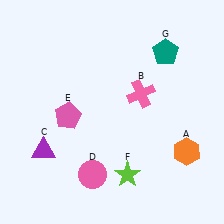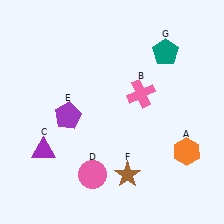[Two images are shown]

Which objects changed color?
E changed from pink to purple. F changed from lime to brown.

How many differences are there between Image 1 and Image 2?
There are 2 differences between the two images.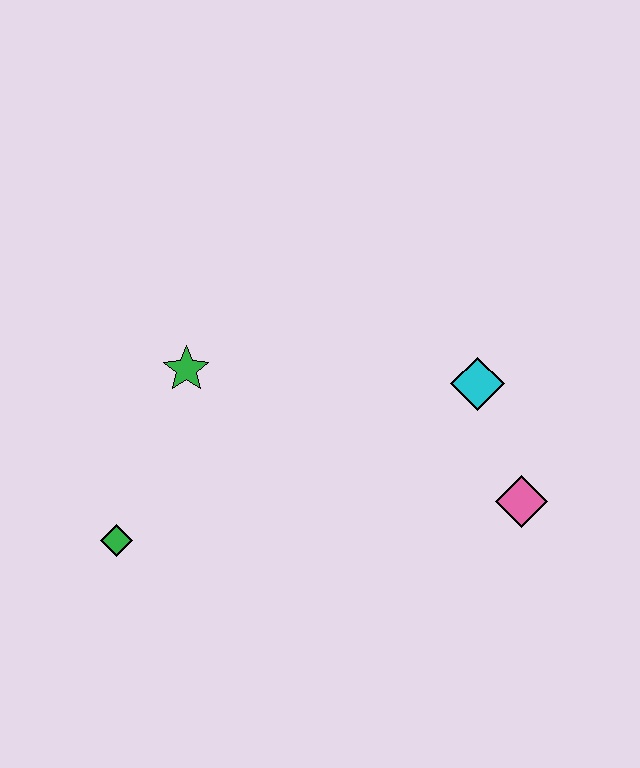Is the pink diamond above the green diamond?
Yes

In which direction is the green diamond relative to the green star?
The green diamond is below the green star.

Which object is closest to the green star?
The green diamond is closest to the green star.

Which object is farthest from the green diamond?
The pink diamond is farthest from the green diamond.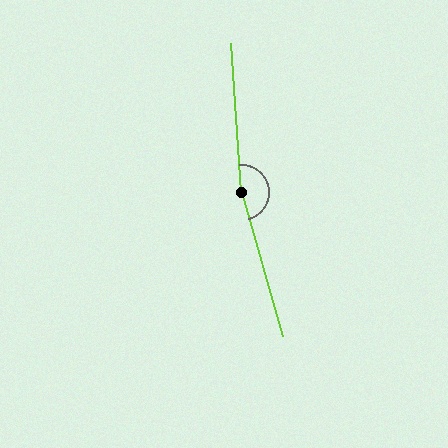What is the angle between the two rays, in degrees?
Approximately 168 degrees.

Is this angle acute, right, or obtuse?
It is obtuse.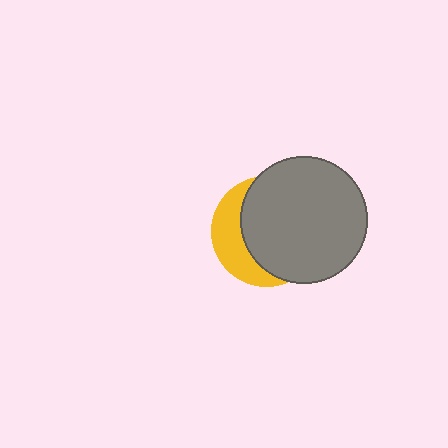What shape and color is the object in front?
The object in front is a gray circle.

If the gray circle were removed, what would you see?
You would see the complete yellow circle.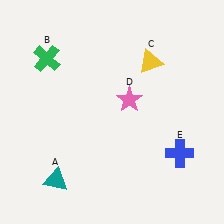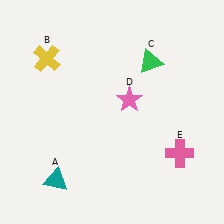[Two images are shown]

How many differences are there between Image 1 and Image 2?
There are 3 differences between the two images.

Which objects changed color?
B changed from green to yellow. C changed from yellow to green. E changed from blue to pink.